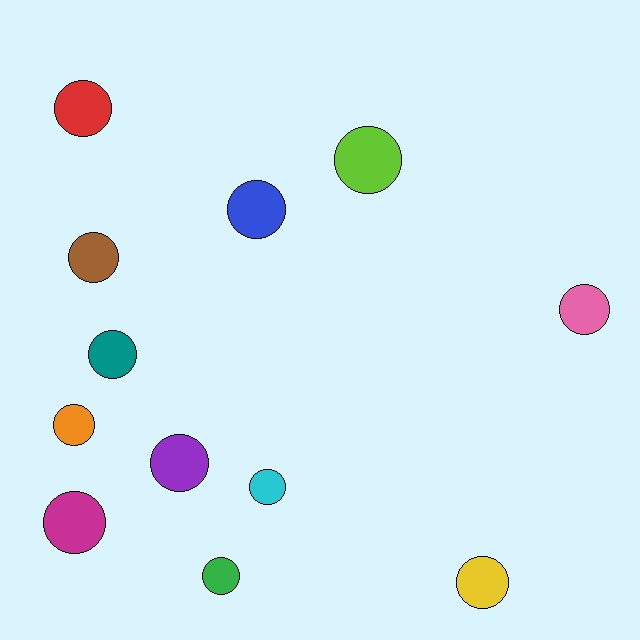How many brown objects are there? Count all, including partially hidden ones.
There is 1 brown object.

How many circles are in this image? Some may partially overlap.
There are 12 circles.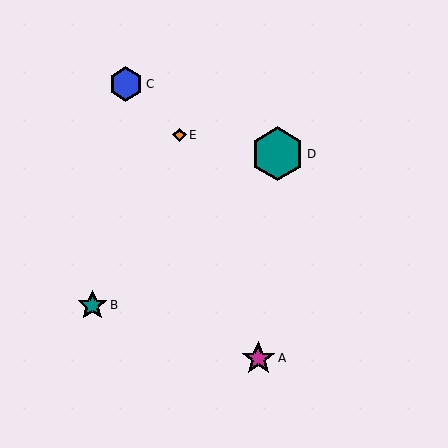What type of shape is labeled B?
Shape B is a teal star.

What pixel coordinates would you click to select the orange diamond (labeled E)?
Click at (180, 135) to select the orange diamond E.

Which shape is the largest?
The teal hexagon (labeled D) is the largest.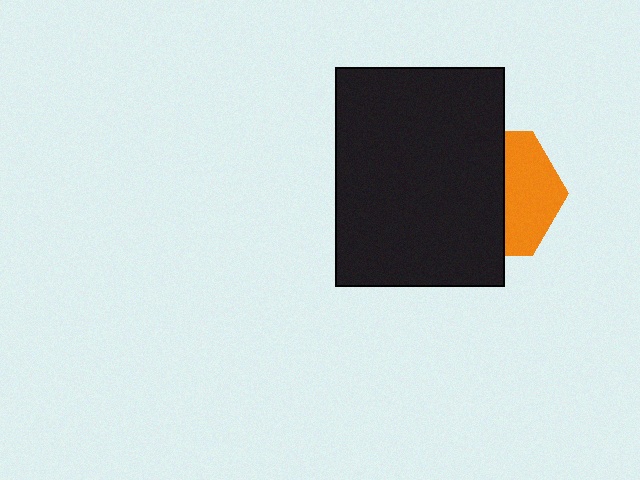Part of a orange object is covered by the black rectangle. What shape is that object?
It is a hexagon.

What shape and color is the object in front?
The object in front is a black rectangle.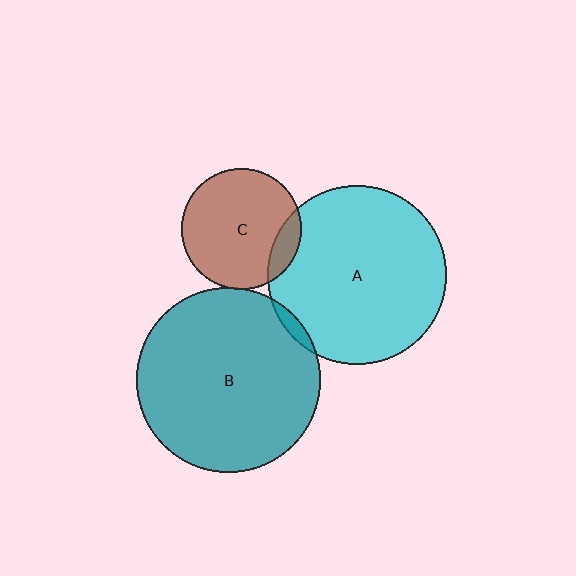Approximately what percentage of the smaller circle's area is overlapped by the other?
Approximately 5%.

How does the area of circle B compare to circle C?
Approximately 2.3 times.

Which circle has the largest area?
Circle B (teal).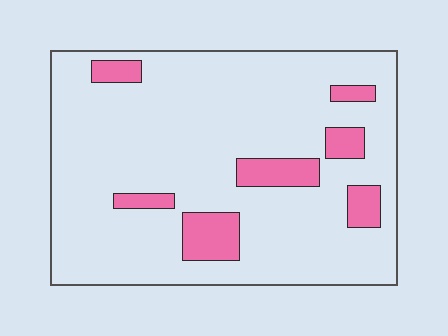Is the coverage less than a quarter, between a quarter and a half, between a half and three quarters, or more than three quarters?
Less than a quarter.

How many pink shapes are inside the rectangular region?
7.